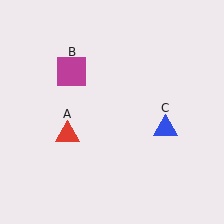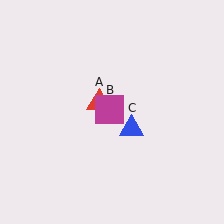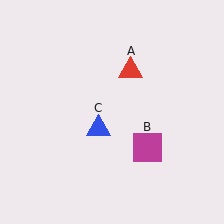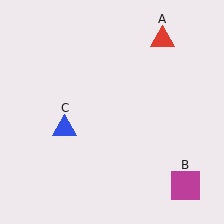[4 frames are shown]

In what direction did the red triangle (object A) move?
The red triangle (object A) moved up and to the right.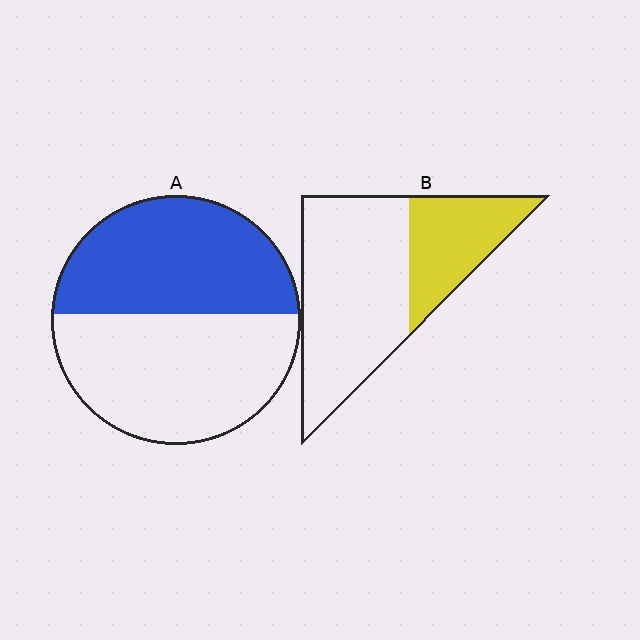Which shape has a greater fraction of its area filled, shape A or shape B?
Shape A.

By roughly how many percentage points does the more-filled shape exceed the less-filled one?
By roughly 15 percentage points (A over B).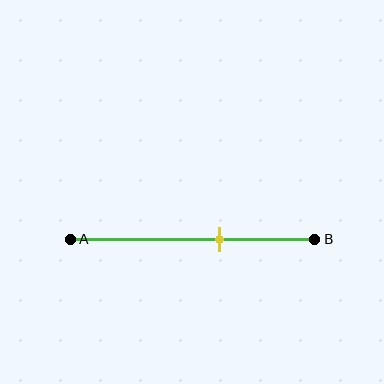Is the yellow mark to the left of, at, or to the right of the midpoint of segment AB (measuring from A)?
The yellow mark is to the right of the midpoint of segment AB.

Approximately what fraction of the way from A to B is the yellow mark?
The yellow mark is approximately 60% of the way from A to B.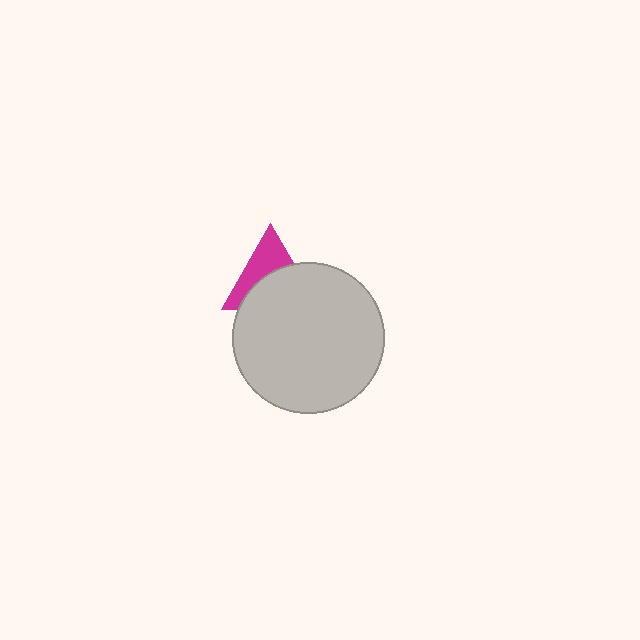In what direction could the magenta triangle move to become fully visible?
The magenta triangle could move up. That would shift it out from behind the light gray circle entirely.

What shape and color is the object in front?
The object in front is a light gray circle.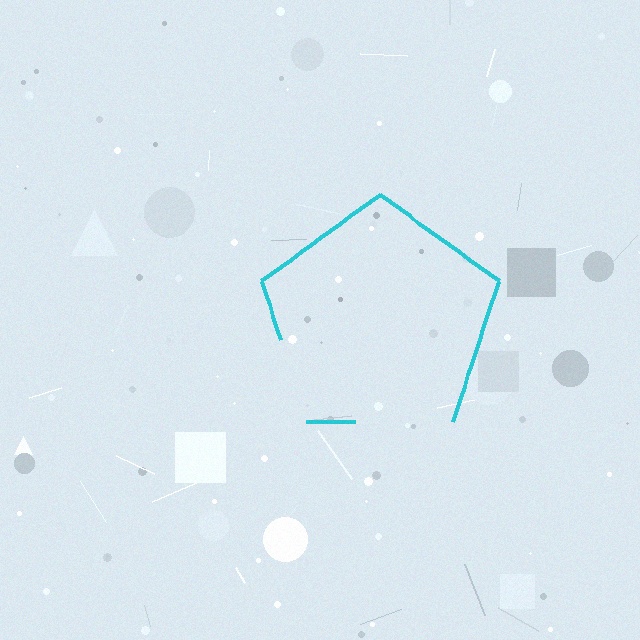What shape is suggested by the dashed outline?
The dashed outline suggests a pentagon.